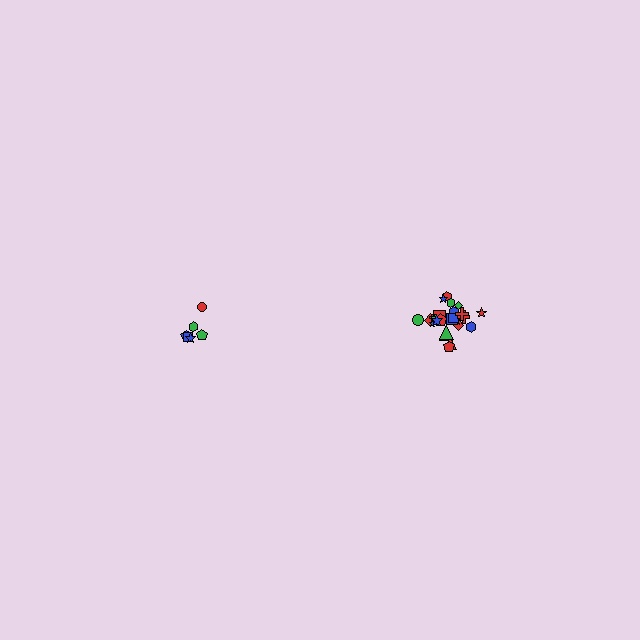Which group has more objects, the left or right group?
The right group.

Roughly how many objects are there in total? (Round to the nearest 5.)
Roughly 30 objects in total.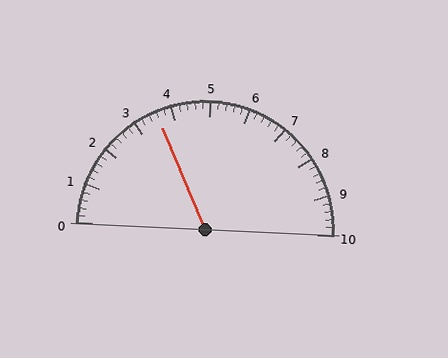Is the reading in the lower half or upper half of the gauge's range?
The reading is in the lower half of the range (0 to 10).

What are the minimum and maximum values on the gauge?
The gauge ranges from 0 to 10.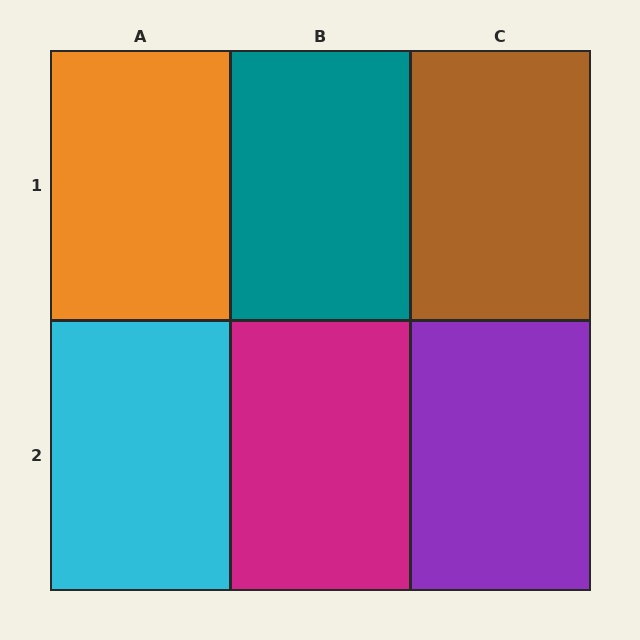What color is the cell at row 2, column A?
Cyan.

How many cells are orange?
1 cell is orange.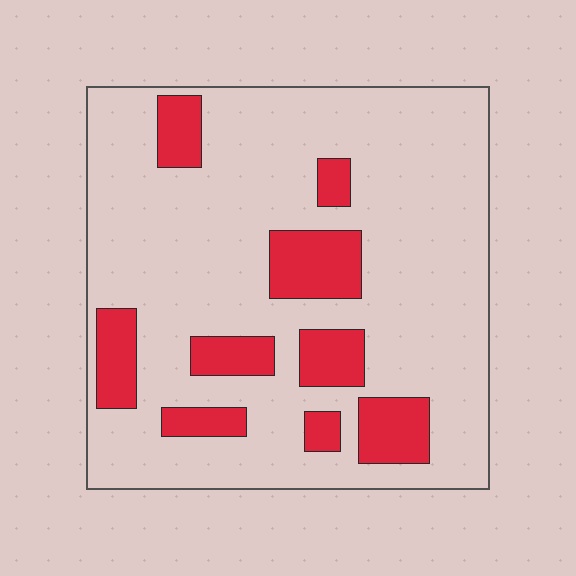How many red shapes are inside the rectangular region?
9.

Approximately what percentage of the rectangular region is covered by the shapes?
Approximately 20%.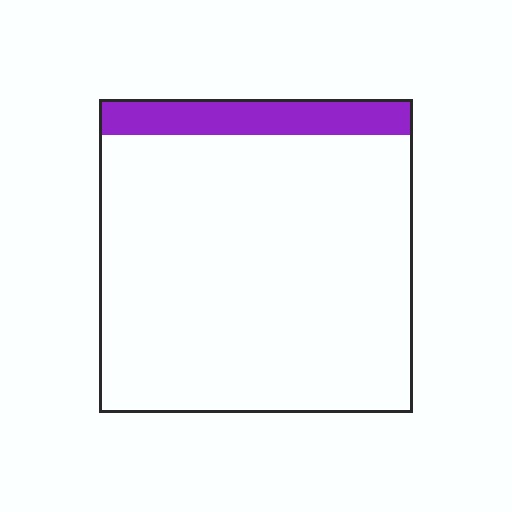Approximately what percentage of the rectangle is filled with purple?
Approximately 10%.